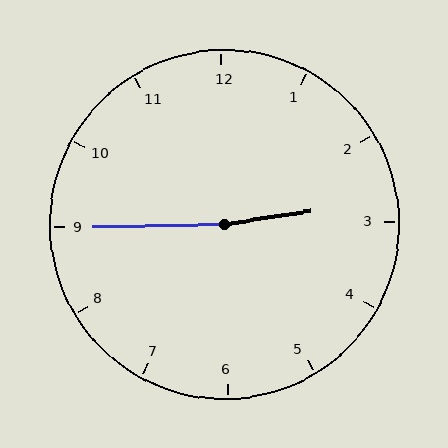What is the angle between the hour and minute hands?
Approximately 172 degrees.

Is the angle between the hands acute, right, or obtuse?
It is obtuse.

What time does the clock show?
2:45.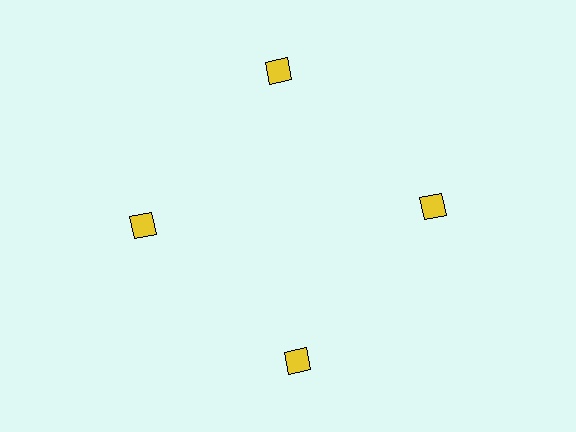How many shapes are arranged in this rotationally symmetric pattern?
There are 4 shapes, arranged in 4 groups of 1.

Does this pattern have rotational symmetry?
Yes, this pattern has 4-fold rotational symmetry. It looks the same after rotating 90 degrees around the center.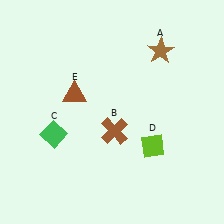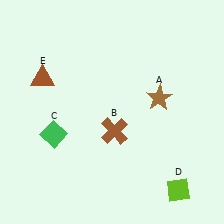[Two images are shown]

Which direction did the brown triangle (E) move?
The brown triangle (E) moved left.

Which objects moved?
The objects that moved are: the brown star (A), the lime diamond (D), the brown triangle (E).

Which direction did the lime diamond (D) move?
The lime diamond (D) moved down.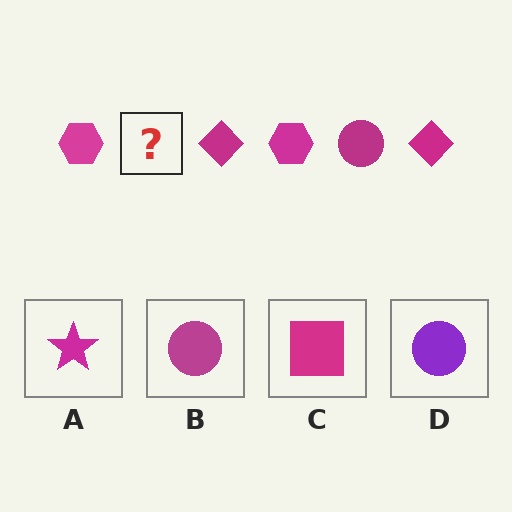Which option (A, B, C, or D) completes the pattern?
B.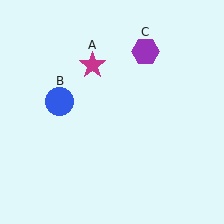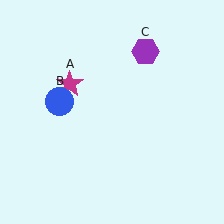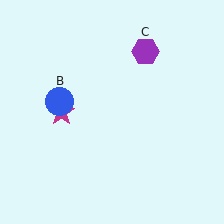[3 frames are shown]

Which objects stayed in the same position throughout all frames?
Blue circle (object B) and purple hexagon (object C) remained stationary.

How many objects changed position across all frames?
1 object changed position: magenta star (object A).